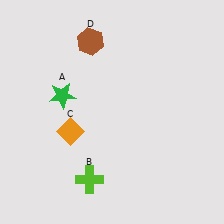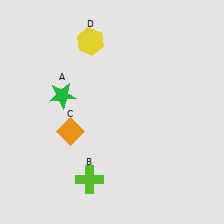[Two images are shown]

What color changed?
The hexagon (D) changed from brown in Image 1 to yellow in Image 2.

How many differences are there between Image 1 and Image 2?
There is 1 difference between the two images.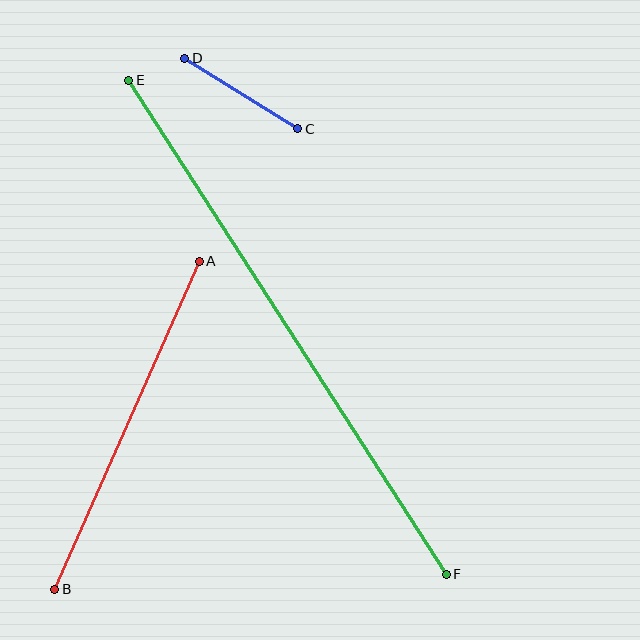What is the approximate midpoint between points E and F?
The midpoint is at approximately (287, 327) pixels.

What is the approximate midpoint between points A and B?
The midpoint is at approximately (127, 425) pixels.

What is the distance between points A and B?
The distance is approximately 358 pixels.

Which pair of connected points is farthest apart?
Points E and F are farthest apart.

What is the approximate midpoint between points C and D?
The midpoint is at approximately (241, 93) pixels.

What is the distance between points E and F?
The distance is approximately 587 pixels.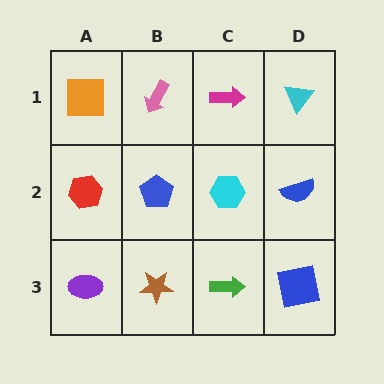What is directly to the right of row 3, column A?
A brown star.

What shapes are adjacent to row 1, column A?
A red hexagon (row 2, column A), a pink arrow (row 1, column B).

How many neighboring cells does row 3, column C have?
3.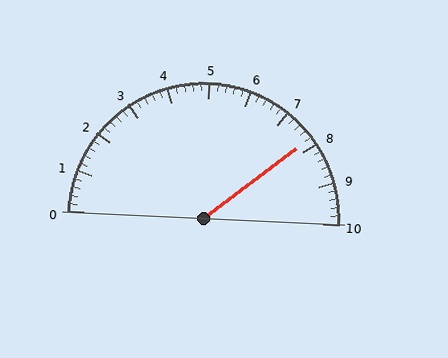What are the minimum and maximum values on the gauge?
The gauge ranges from 0 to 10.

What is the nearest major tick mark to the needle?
The nearest major tick mark is 8.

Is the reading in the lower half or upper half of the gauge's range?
The reading is in the upper half of the range (0 to 10).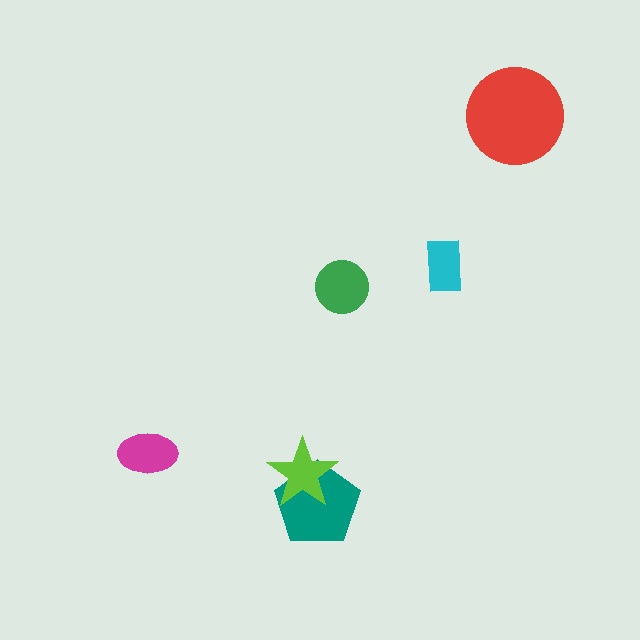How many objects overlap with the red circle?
0 objects overlap with the red circle.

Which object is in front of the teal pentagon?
The lime star is in front of the teal pentagon.